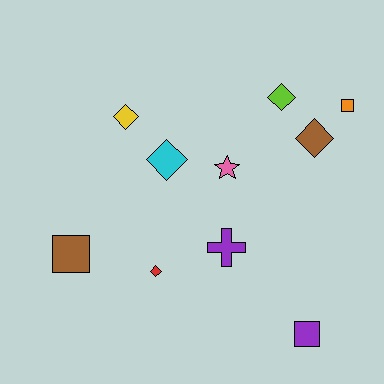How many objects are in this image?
There are 10 objects.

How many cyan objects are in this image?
There is 1 cyan object.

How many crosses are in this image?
There is 1 cross.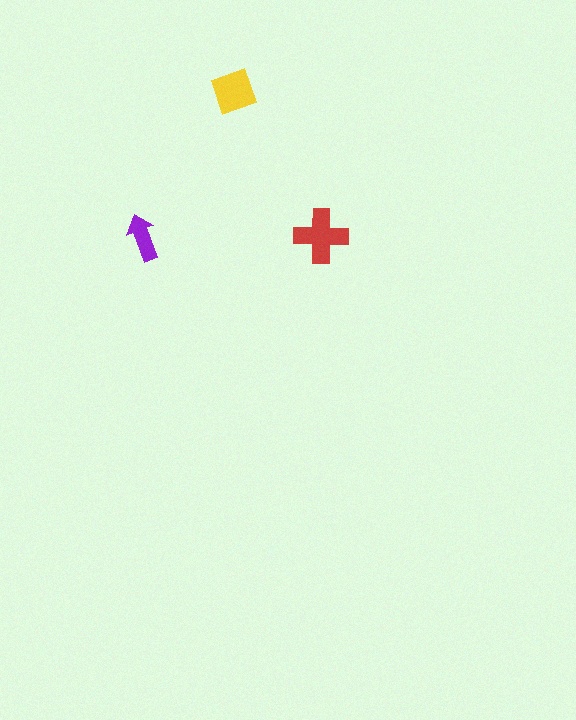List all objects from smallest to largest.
The purple arrow, the yellow diamond, the red cross.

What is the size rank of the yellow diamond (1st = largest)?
2nd.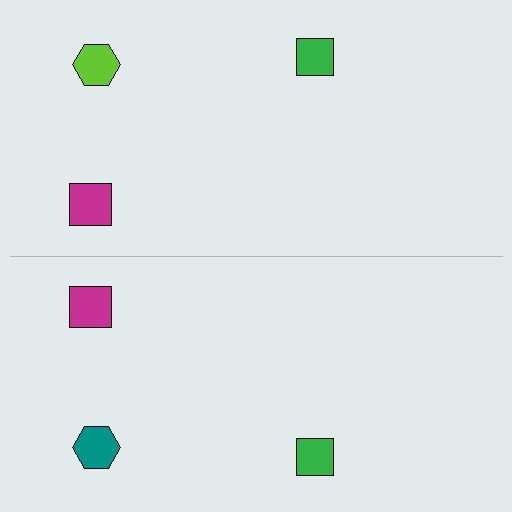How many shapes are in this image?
There are 6 shapes in this image.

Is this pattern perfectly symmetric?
No, the pattern is not perfectly symmetric. The teal hexagon on the bottom side breaks the symmetry — its mirror counterpart is lime.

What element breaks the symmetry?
The teal hexagon on the bottom side breaks the symmetry — its mirror counterpart is lime.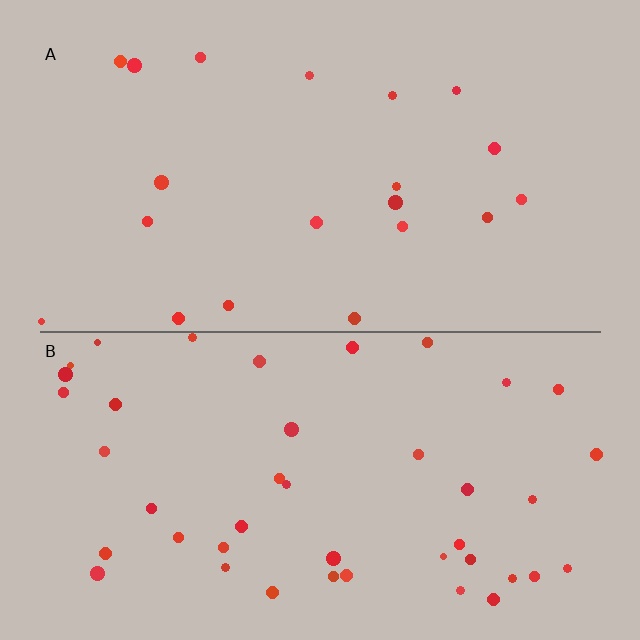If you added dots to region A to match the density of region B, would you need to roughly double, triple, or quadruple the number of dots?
Approximately double.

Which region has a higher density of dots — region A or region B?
B (the bottom).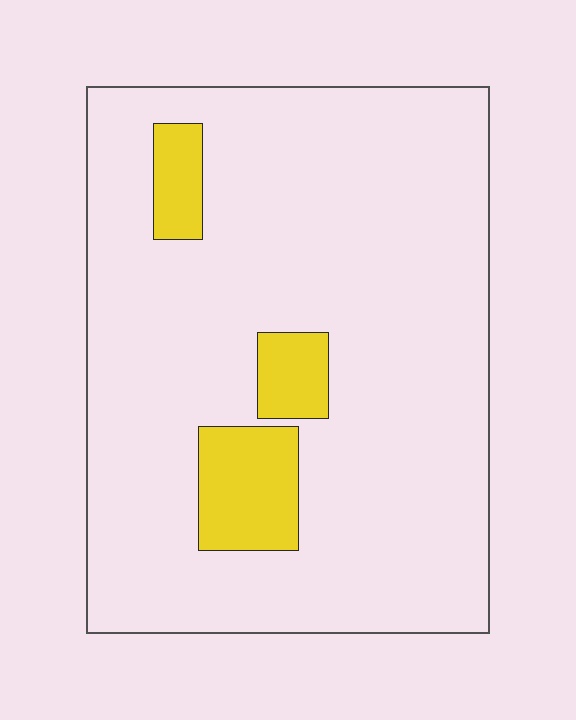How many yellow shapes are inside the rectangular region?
3.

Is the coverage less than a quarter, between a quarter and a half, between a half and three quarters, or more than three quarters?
Less than a quarter.